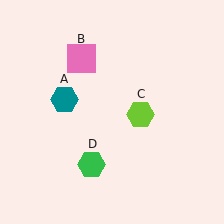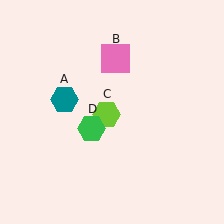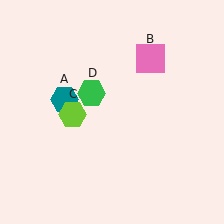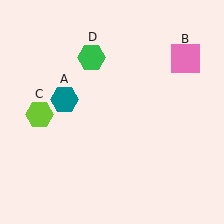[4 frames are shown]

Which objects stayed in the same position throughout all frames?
Teal hexagon (object A) remained stationary.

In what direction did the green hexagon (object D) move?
The green hexagon (object D) moved up.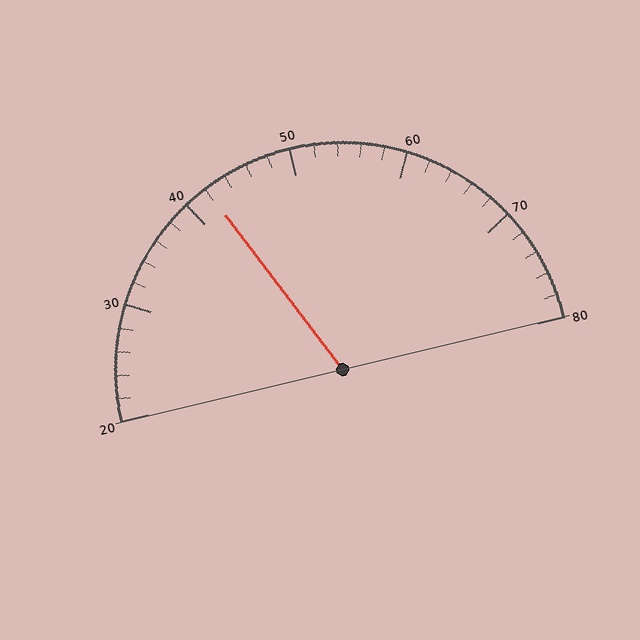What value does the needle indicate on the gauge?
The needle indicates approximately 42.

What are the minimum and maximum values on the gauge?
The gauge ranges from 20 to 80.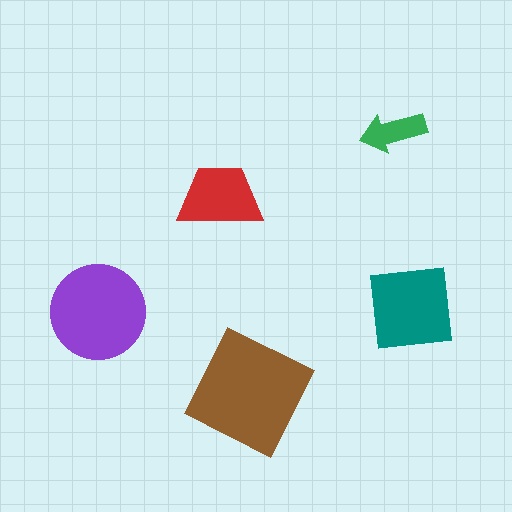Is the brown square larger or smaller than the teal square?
Larger.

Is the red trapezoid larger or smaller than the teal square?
Smaller.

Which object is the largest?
The brown square.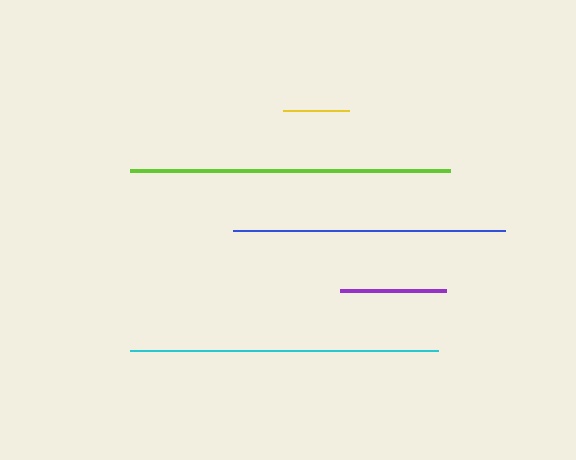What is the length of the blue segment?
The blue segment is approximately 272 pixels long.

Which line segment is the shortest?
The yellow line is the shortest at approximately 66 pixels.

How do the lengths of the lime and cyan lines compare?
The lime and cyan lines are approximately the same length.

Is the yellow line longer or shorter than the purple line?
The purple line is longer than the yellow line.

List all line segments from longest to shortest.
From longest to shortest: lime, cyan, blue, purple, yellow.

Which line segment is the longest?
The lime line is the longest at approximately 320 pixels.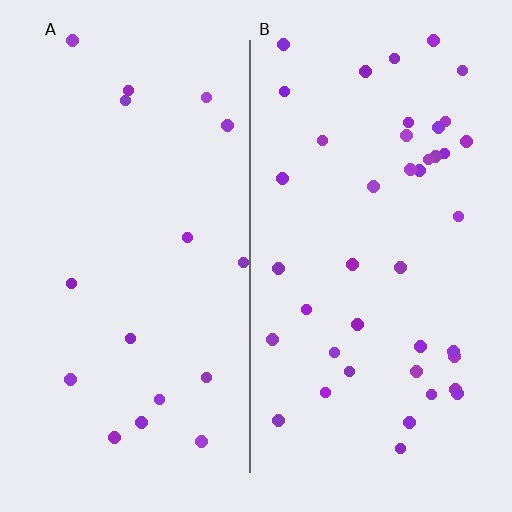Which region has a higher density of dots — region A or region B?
B (the right).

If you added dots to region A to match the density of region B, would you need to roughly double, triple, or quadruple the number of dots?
Approximately double.